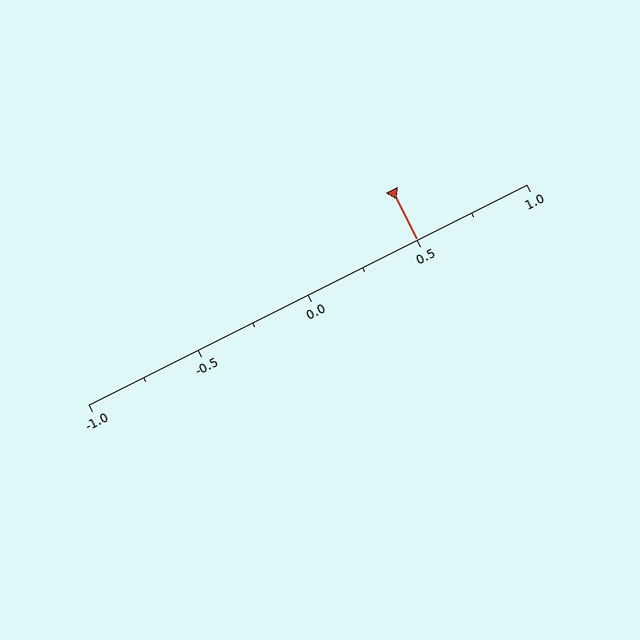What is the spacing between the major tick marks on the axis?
The major ticks are spaced 0.5 apart.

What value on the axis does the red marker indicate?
The marker indicates approximately 0.5.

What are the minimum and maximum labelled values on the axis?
The axis runs from -1.0 to 1.0.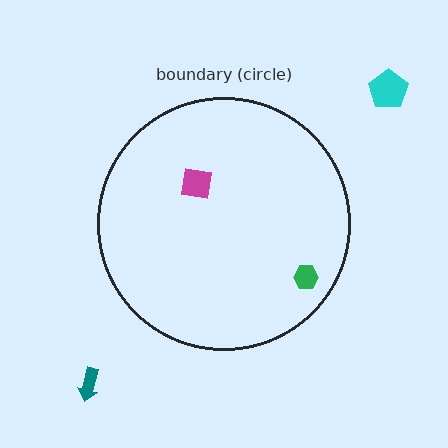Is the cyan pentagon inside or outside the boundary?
Outside.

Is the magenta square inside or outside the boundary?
Inside.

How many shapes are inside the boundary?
2 inside, 2 outside.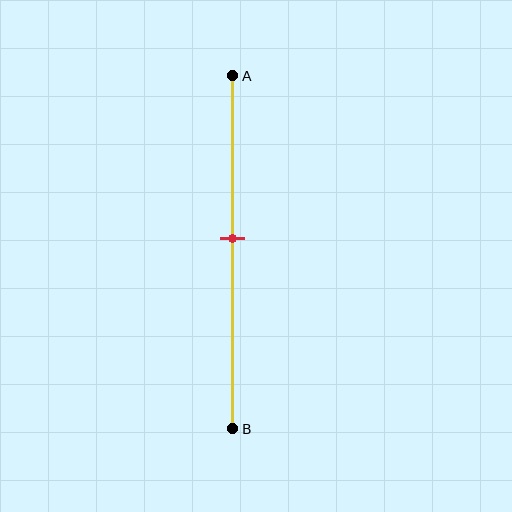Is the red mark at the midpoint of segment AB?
No, the mark is at about 45% from A, not at the 50% midpoint.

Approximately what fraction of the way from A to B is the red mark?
The red mark is approximately 45% of the way from A to B.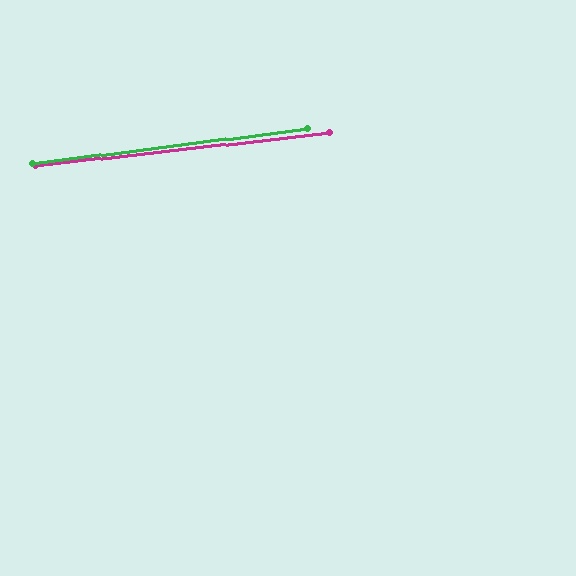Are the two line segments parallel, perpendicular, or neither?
Parallel — their directions differ by only 0.9°.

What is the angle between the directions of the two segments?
Approximately 1 degree.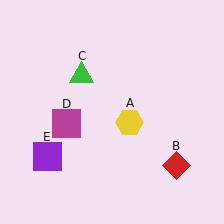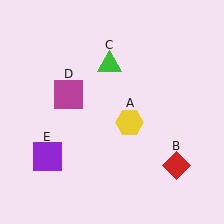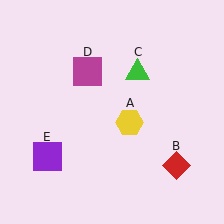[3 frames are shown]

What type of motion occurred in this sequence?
The green triangle (object C), magenta square (object D) rotated clockwise around the center of the scene.